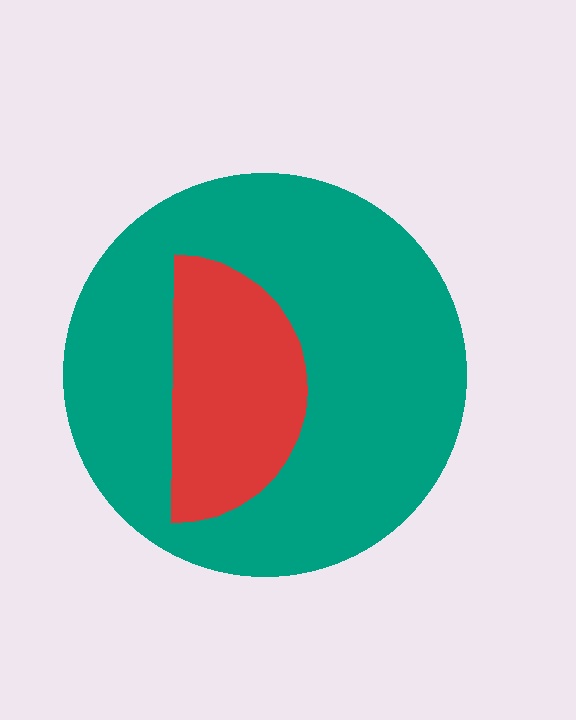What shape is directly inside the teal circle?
The red semicircle.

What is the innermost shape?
The red semicircle.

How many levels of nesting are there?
2.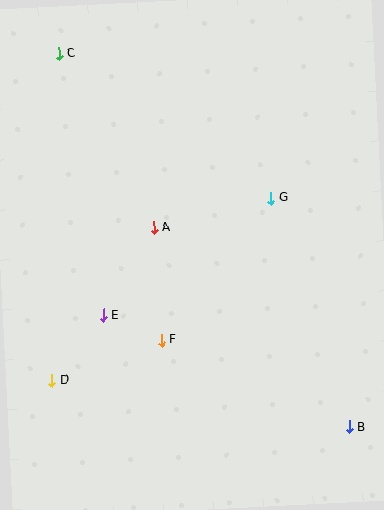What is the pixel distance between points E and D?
The distance between E and D is 83 pixels.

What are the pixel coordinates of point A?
Point A is at (154, 228).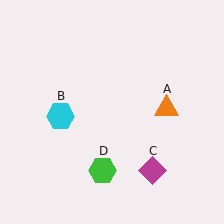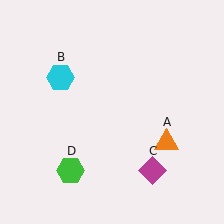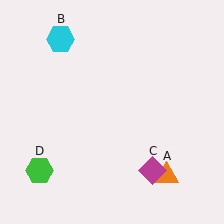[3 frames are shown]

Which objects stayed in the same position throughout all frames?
Magenta diamond (object C) remained stationary.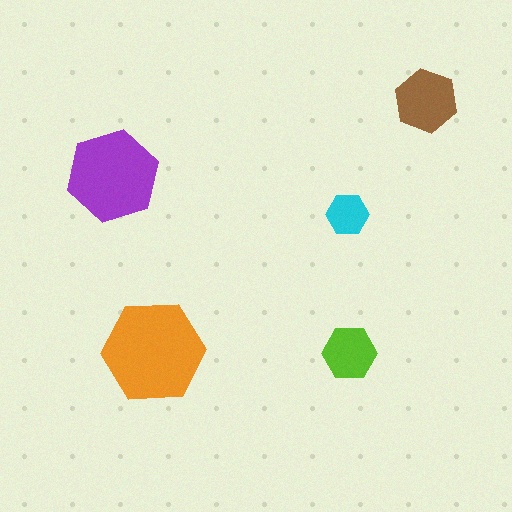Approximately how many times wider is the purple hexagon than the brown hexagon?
About 1.5 times wider.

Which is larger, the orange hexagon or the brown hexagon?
The orange one.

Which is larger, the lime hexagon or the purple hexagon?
The purple one.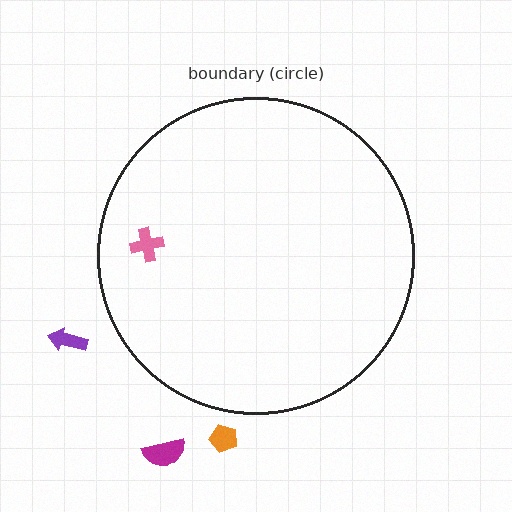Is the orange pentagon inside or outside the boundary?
Outside.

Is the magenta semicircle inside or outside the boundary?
Outside.